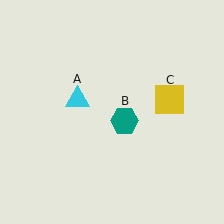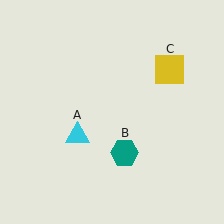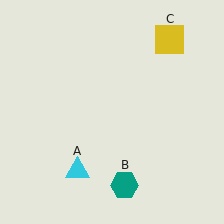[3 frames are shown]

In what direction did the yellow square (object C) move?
The yellow square (object C) moved up.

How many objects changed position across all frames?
3 objects changed position: cyan triangle (object A), teal hexagon (object B), yellow square (object C).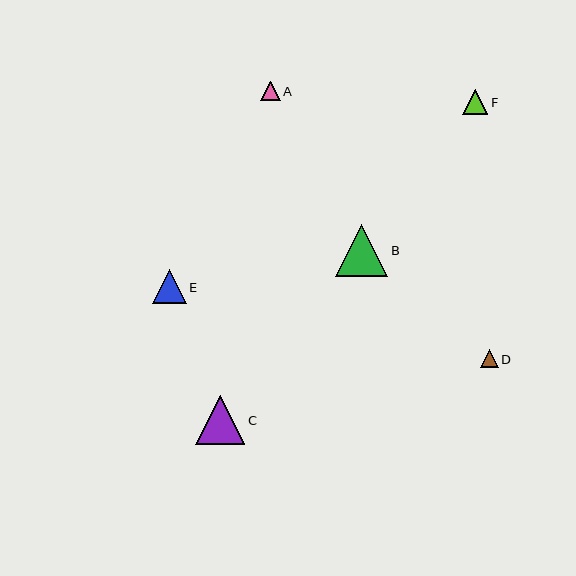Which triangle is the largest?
Triangle B is the largest with a size of approximately 53 pixels.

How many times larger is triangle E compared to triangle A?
Triangle E is approximately 1.7 times the size of triangle A.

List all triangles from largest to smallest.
From largest to smallest: B, C, E, F, A, D.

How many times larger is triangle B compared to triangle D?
Triangle B is approximately 3.0 times the size of triangle D.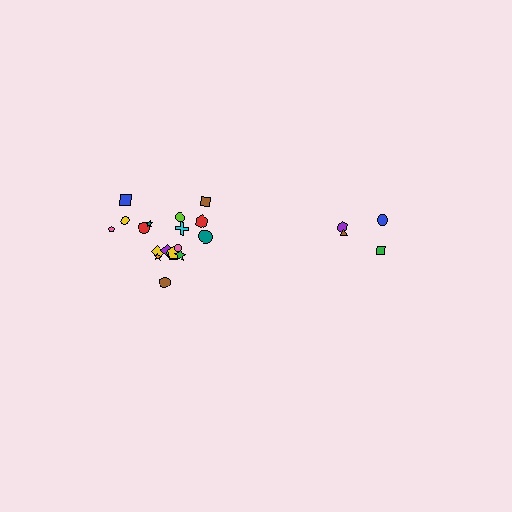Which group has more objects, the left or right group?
The left group.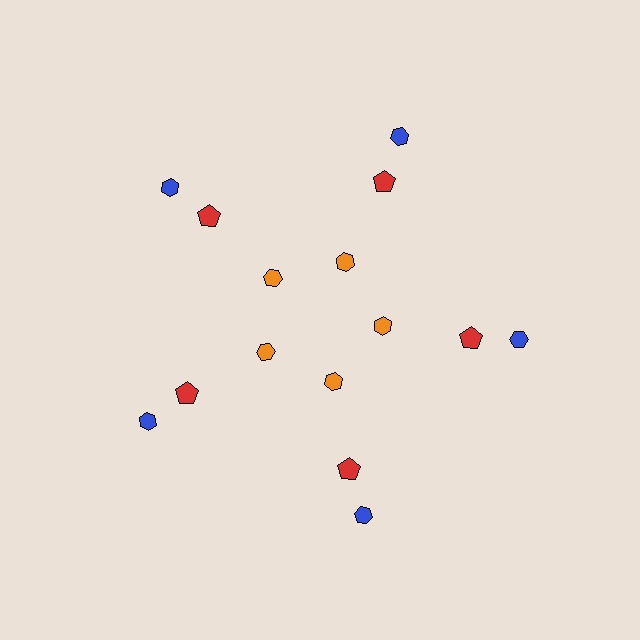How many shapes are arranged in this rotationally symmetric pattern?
There are 15 shapes, arranged in 5 groups of 3.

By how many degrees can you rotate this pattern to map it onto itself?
The pattern maps onto itself every 72 degrees of rotation.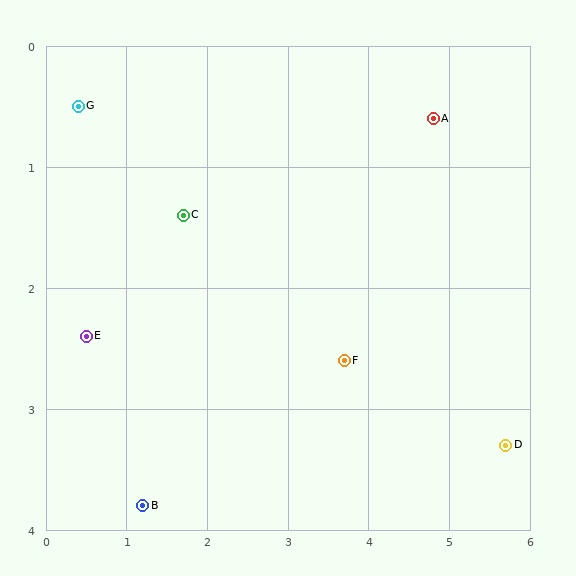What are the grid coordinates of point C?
Point C is at approximately (1.7, 1.4).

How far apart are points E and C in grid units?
Points E and C are about 1.6 grid units apart.